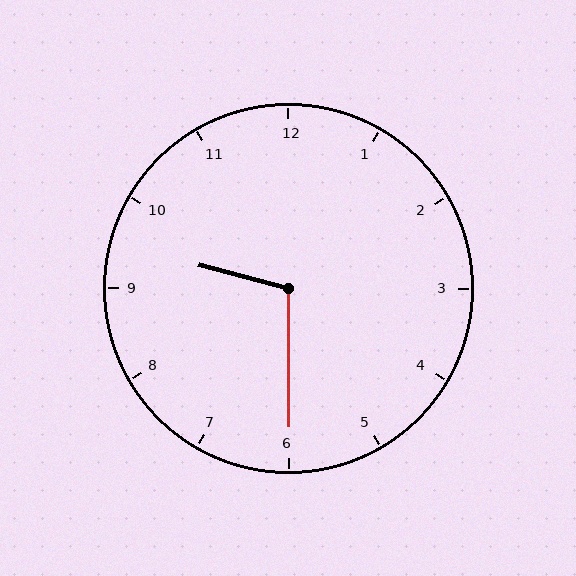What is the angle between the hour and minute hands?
Approximately 105 degrees.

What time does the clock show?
9:30.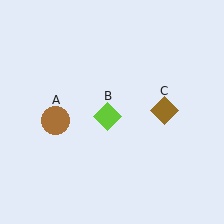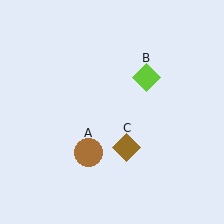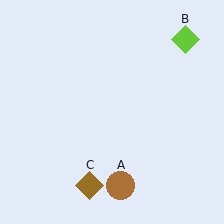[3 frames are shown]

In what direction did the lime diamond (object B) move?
The lime diamond (object B) moved up and to the right.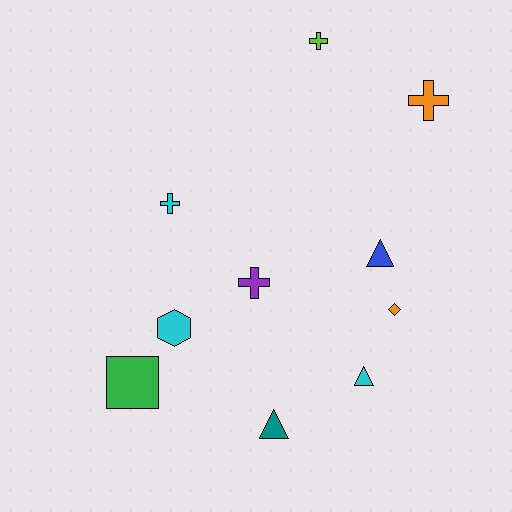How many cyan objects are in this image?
There are 3 cyan objects.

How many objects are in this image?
There are 10 objects.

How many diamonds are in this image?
There is 1 diamond.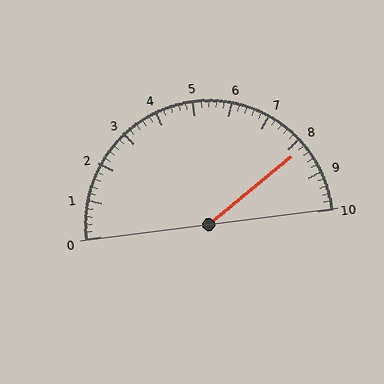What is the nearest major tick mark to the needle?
The nearest major tick mark is 8.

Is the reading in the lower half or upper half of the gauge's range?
The reading is in the upper half of the range (0 to 10).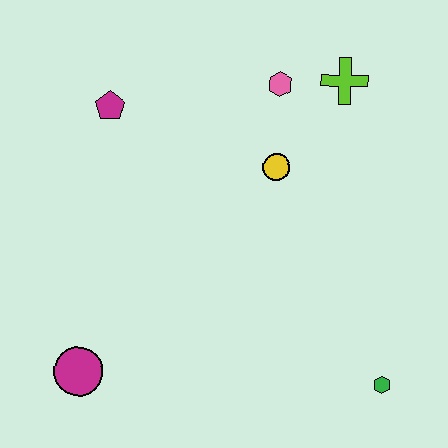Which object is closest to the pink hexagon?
The lime cross is closest to the pink hexagon.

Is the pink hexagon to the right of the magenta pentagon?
Yes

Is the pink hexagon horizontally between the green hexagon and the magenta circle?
Yes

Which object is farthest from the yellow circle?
The magenta circle is farthest from the yellow circle.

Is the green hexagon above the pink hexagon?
No